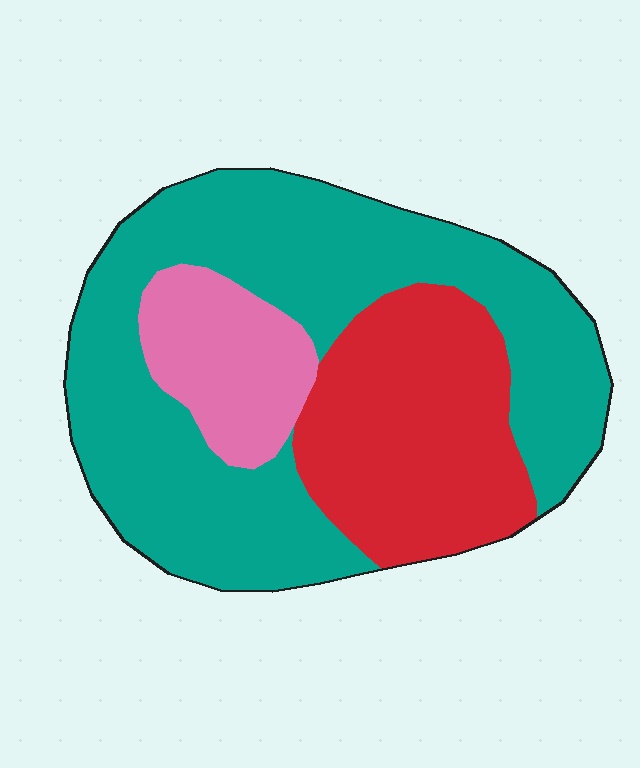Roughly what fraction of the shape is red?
Red takes up about one quarter (1/4) of the shape.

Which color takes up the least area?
Pink, at roughly 15%.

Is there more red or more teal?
Teal.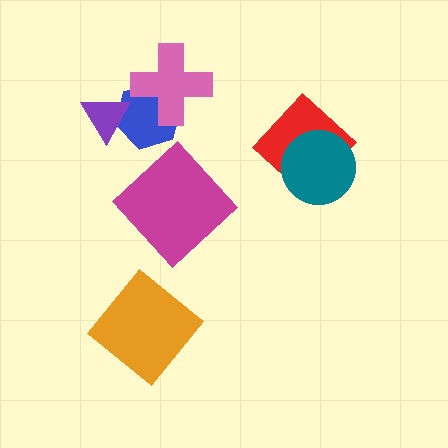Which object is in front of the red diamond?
The teal circle is in front of the red diamond.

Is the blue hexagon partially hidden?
Yes, it is partially covered by another shape.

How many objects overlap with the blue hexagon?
2 objects overlap with the blue hexagon.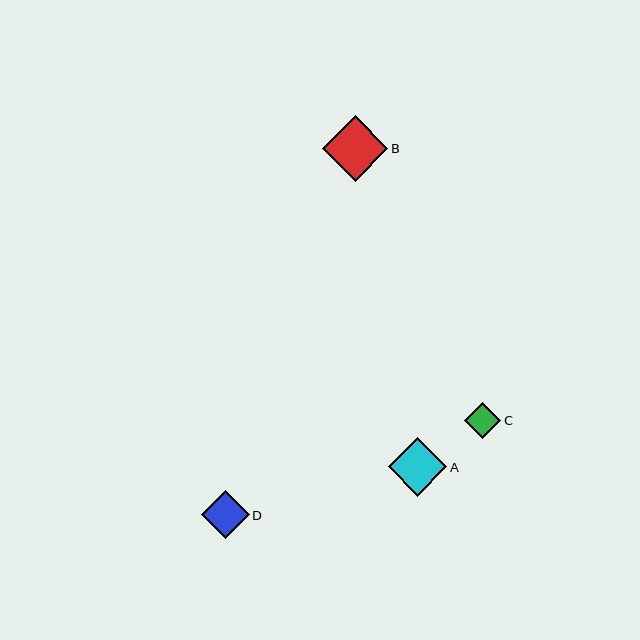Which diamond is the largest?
Diamond B is the largest with a size of approximately 65 pixels.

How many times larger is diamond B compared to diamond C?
Diamond B is approximately 1.8 times the size of diamond C.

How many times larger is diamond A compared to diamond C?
Diamond A is approximately 1.6 times the size of diamond C.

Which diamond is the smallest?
Diamond C is the smallest with a size of approximately 36 pixels.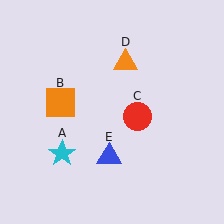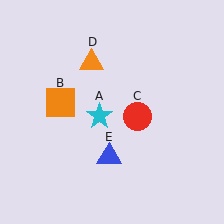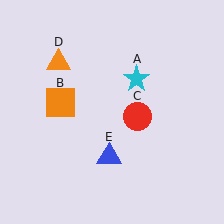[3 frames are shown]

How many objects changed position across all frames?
2 objects changed position: cyan star (object A), orange triangle (object D).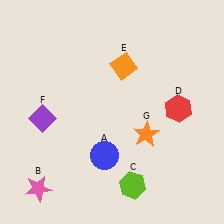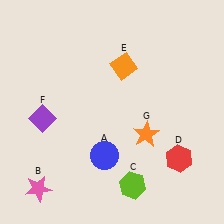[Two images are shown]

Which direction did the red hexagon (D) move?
The red hexagon (D) moved down.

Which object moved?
The red hexagon (D) moved down.